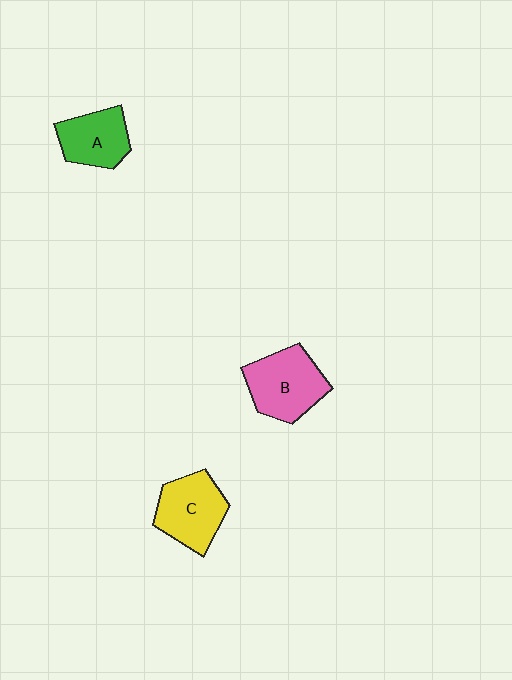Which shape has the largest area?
Shape B (pink).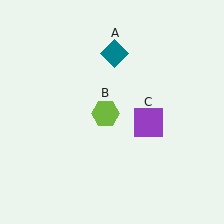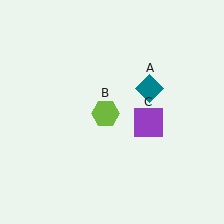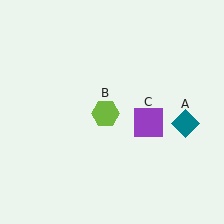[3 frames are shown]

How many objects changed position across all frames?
1 object changed position: teal diamond (object A).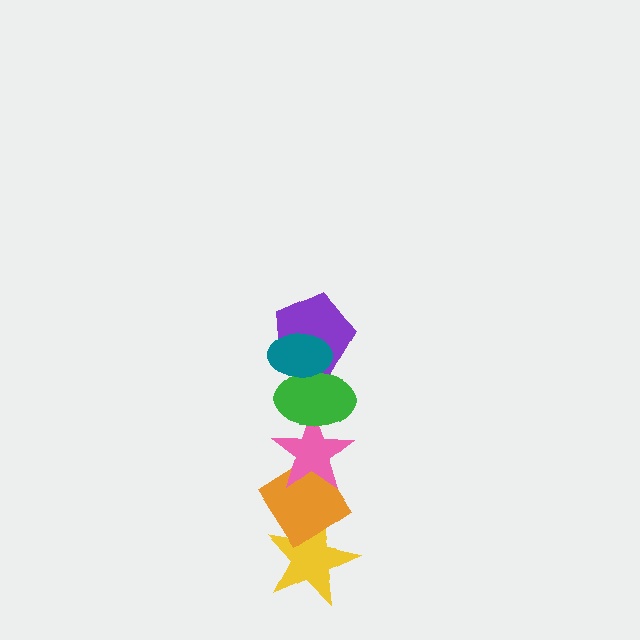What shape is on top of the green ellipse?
The purple pentagon is on top of the green ellipse.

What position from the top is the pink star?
The pink star is 4th from the top.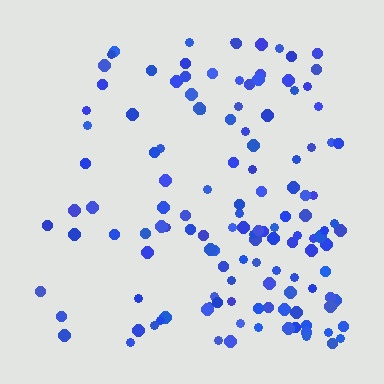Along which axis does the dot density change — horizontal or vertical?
Horizontal.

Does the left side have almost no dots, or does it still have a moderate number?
Still a moderate number, just noticeably fewer than the right.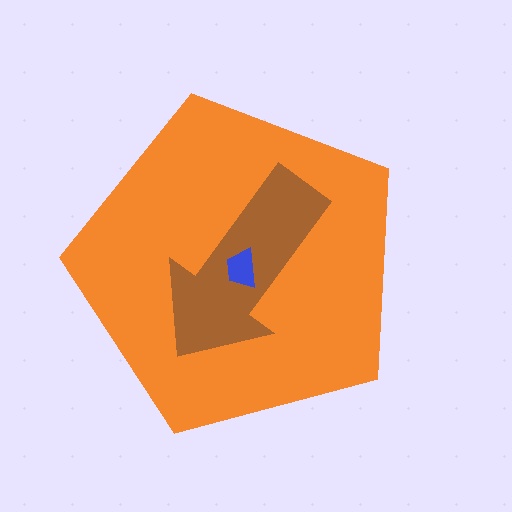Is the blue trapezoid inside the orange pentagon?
Yes.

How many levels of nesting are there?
3.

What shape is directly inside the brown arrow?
The blue trapezoid.